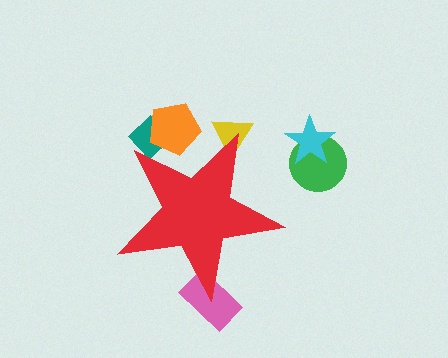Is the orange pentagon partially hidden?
Yes, the orange pentagon is partially hidden behind the red star.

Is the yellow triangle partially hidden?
Yes, the yellow triangle is partially hidden behind the red star.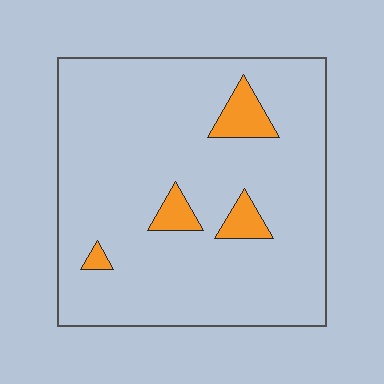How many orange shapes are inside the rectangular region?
4.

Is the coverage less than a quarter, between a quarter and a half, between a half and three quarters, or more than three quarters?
Less than a quarter.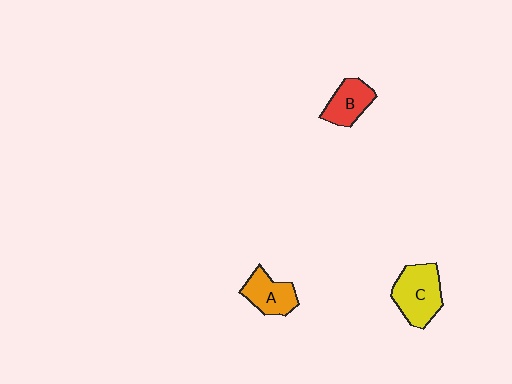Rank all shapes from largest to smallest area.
From largest to smallest: C (yellow), A (orange), B (red).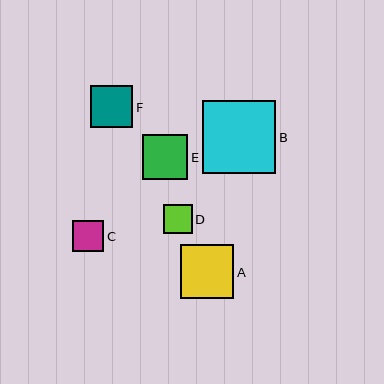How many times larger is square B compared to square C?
Square B is approximately 2.4 times the size of square C.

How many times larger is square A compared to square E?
Square A is approximately 1.2 times the size of square E.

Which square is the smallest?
Square D is the smallest with a size of approximately 29 pixels.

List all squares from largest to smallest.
From largest to smallest: B, A, E, F, C, D.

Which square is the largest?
Square B is the largest with a size of approximately 73 pixels.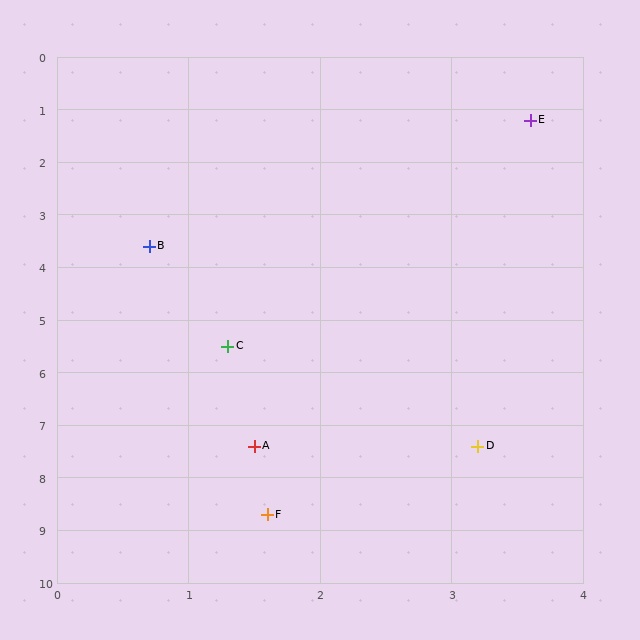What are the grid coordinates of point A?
Point A is at approximately (1.5, 7.4).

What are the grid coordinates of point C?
Point C is at approximately (1.3, 5.5).